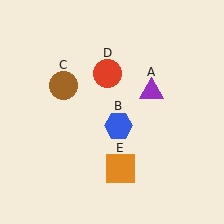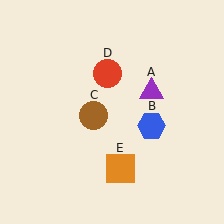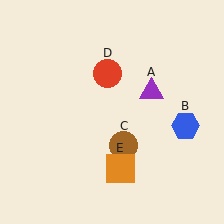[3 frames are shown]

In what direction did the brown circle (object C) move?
The brown circle (object C) moved down and to the right.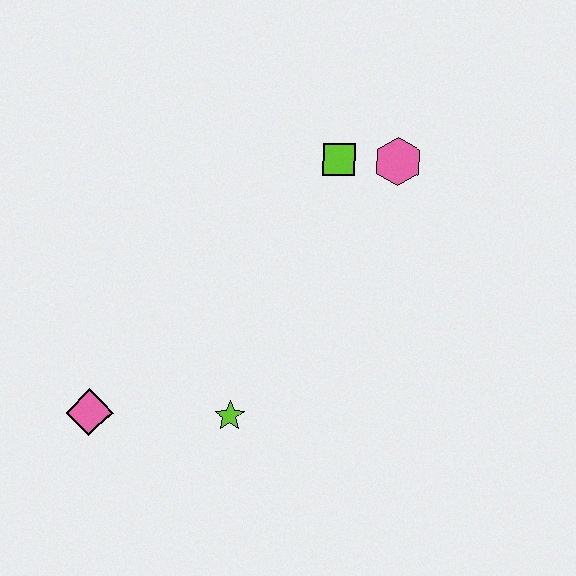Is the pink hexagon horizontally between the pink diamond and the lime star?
No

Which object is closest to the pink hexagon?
The lime square is closest to the pink hexagon.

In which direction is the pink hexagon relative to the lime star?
The pink hexagon is above the lime star.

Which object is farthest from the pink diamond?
The pink hexagon is farthest from the pink diamond.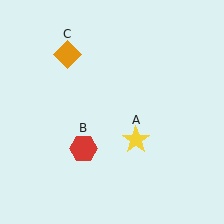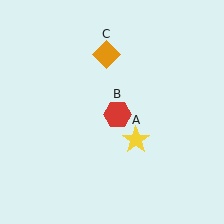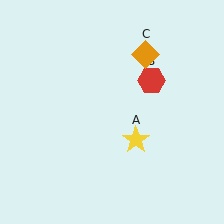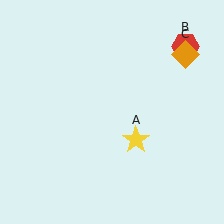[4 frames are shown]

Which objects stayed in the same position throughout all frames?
Yellow star (object A) remained stationary.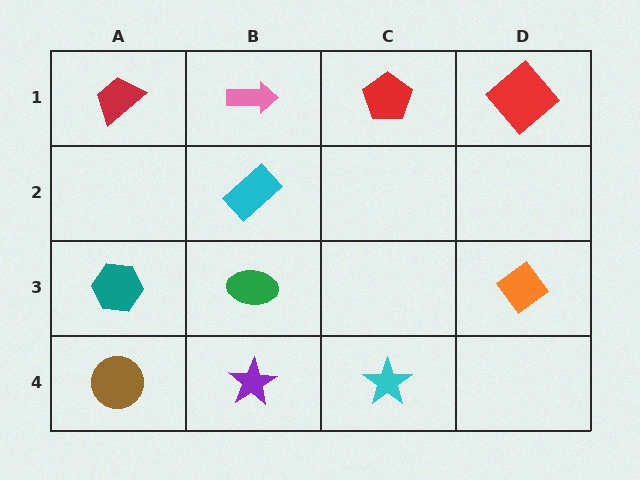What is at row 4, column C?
A cyan star.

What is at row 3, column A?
A teal hexagon.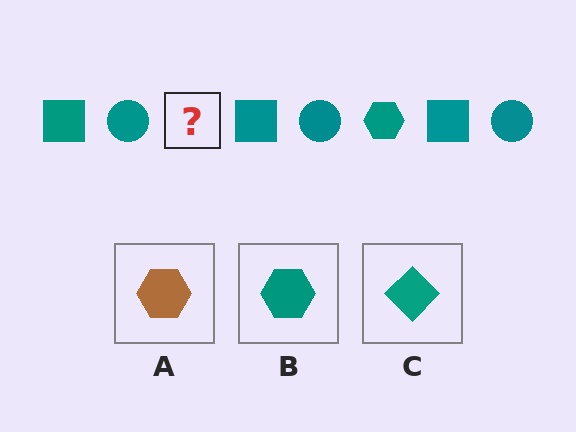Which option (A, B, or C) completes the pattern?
B.